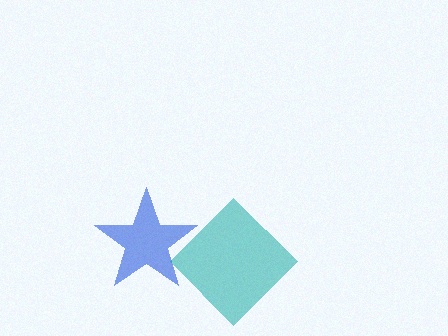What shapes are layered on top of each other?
The layered shapes are: a blue star, a teal diamond.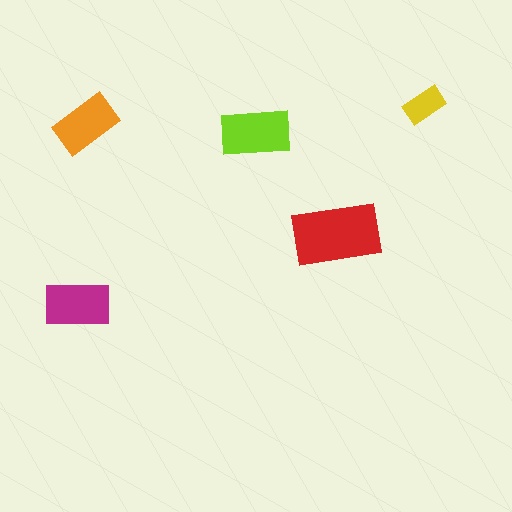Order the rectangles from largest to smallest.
the red one, the lime one, the magenta one, the orange one, the yellow one.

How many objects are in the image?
There are 5 objects in the image.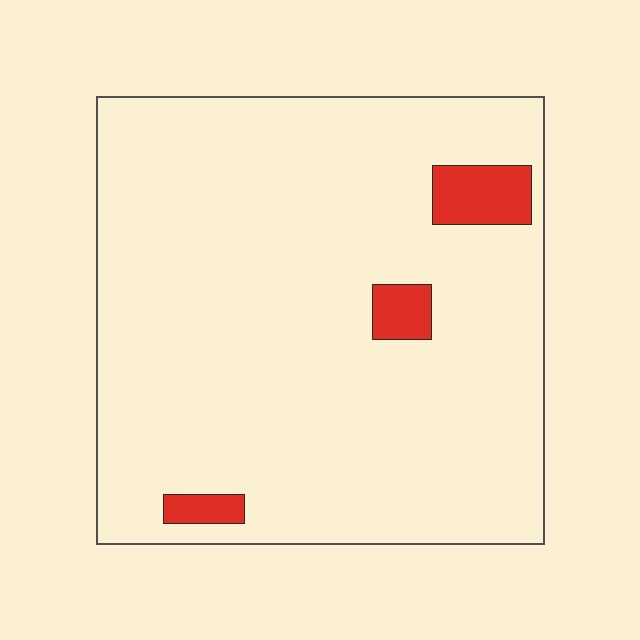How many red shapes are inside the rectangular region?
3.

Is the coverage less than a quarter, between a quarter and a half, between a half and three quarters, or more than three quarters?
Less than a quarter.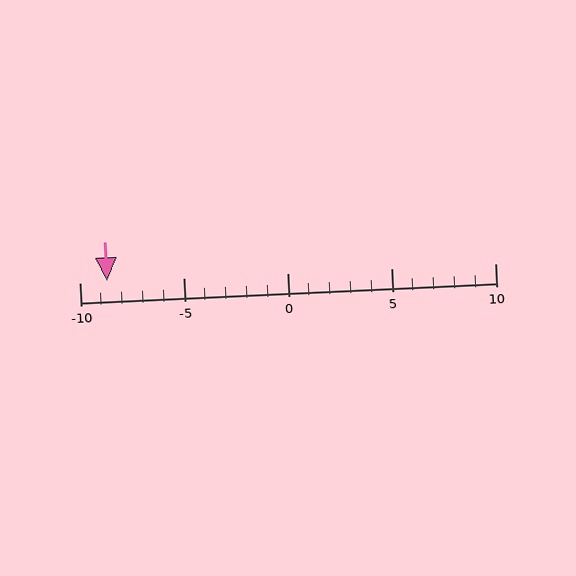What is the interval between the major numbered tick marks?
The major tick marks are spaced 5 units apart.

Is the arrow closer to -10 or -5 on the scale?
The arrow is closer to -10.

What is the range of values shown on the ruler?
The ruler shows values from -10 to 10.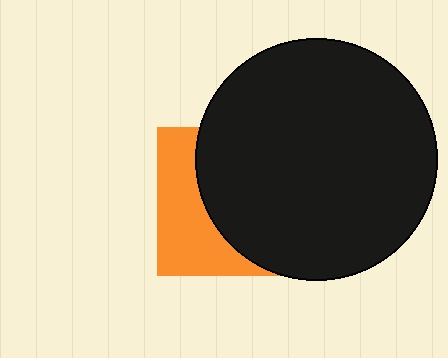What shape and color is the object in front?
The object in front is a black circle.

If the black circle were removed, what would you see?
You would see the complete orange square.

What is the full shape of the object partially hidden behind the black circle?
The partially hidden object is an orange square.